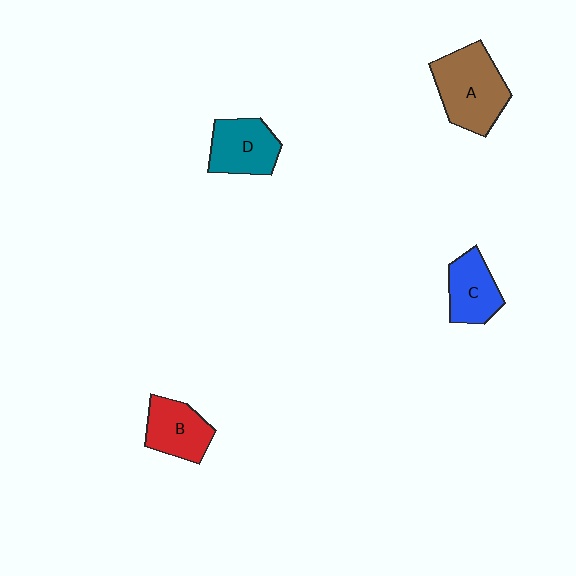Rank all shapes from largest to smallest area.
From largest to smallest: A (brown), D (teal), B (red), C (blue).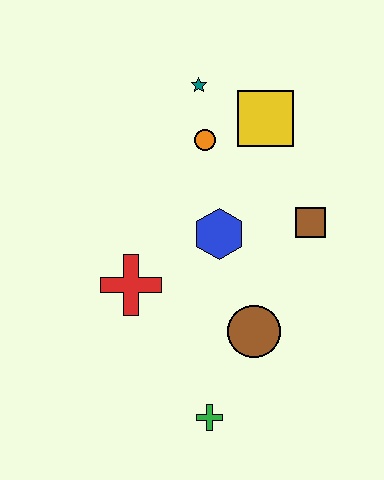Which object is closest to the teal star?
The orange circle is closest to the teal star.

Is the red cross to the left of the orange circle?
Yes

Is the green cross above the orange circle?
No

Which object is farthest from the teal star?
The green cross is farthest from the teal star.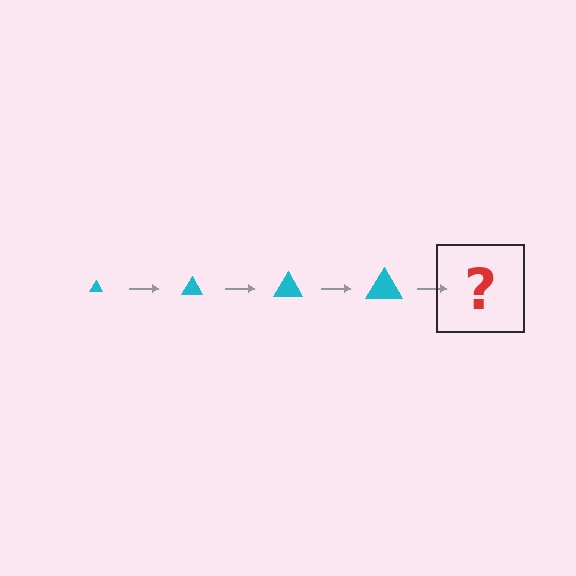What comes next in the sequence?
The next element should be a cyan triangle, larger than the previous one.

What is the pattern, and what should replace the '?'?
The pattern is that the triangle gets progressively larger each step. The '?' should be a cyan triangle, larger than the previous one.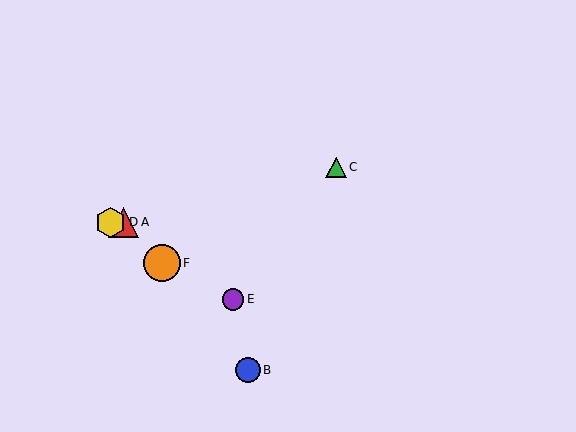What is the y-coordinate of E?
Object E is at y≈299.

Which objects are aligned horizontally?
Objects A, D are aligned horizontally.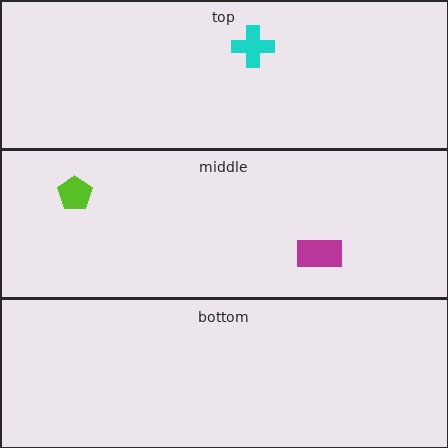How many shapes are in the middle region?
2.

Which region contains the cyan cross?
The top region.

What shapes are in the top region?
The cyan cross.